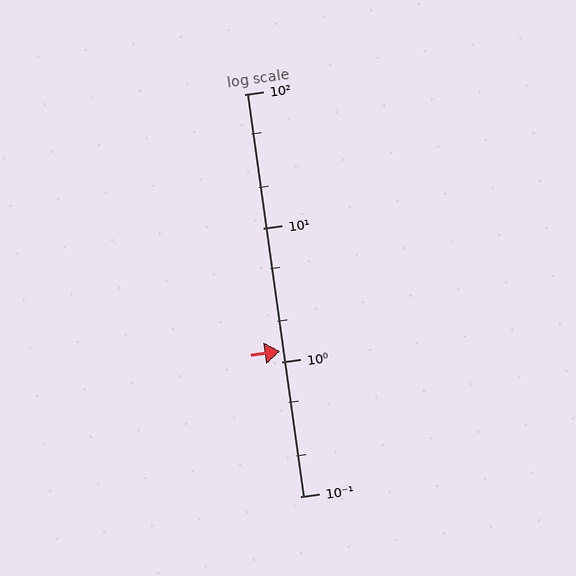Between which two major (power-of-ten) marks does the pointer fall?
The pointer is between 1 and 10.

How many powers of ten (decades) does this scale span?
The scale spans 3 decades, from 0.1 to 100.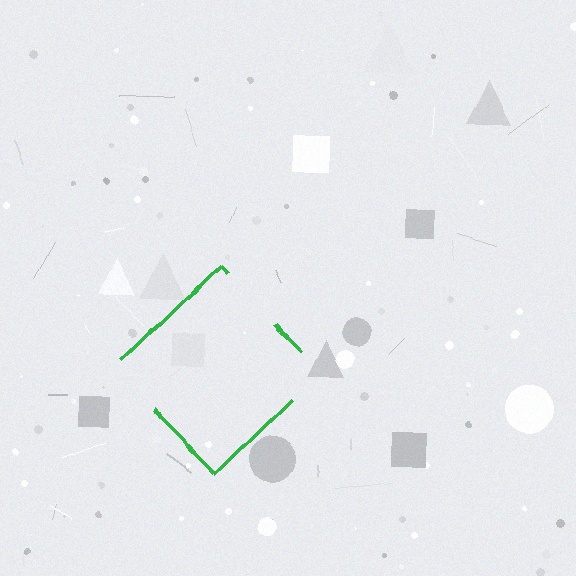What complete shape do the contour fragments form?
The contour fragments form a diamond.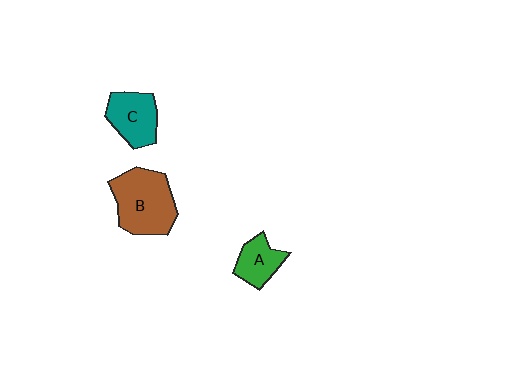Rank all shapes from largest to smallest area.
From largest to smallest: B (brown), C (teal), A (green).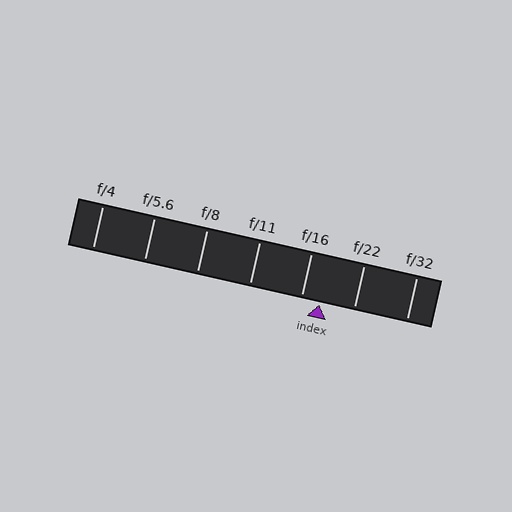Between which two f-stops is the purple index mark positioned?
The index mark is between f/16 and f/22.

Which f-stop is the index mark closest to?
The index mark is closest to f/16.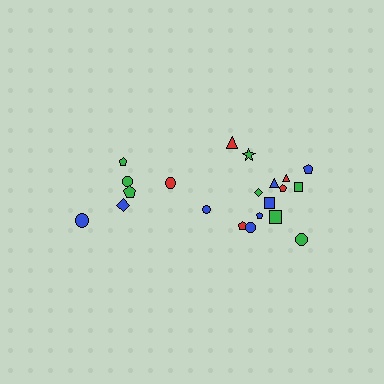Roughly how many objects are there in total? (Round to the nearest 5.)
Roughly 20 objects in total.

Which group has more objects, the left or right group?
The right group.